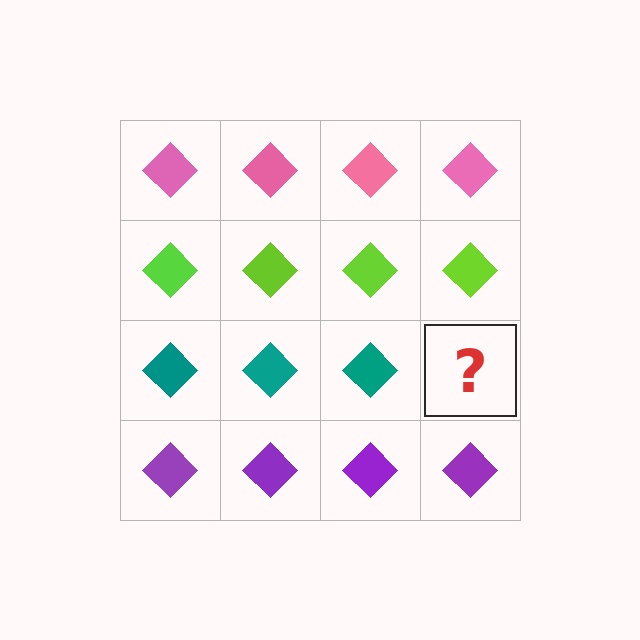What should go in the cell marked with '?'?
The missing cell should contain a teal diamond.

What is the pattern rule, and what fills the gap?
The rule is that each row has a consistent color. The gap should be filled with a teal diamond.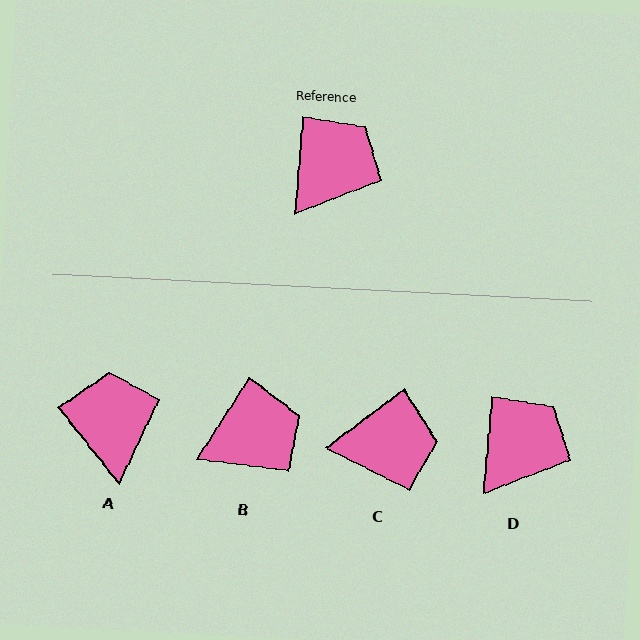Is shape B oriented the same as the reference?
No, it is off by about 28 degrees.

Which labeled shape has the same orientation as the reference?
D.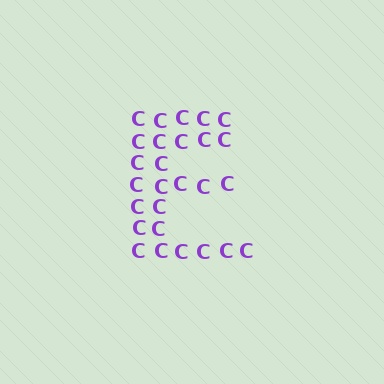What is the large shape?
The large shape is the letter E.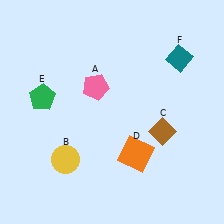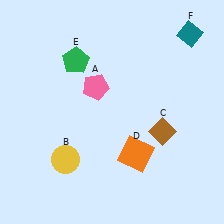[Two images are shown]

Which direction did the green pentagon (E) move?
The green pentagon (E) moved up.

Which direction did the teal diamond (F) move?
The teal diamond (F) moved up.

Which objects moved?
The objects that moved are: the green pentagon (E), the teal diamond (F).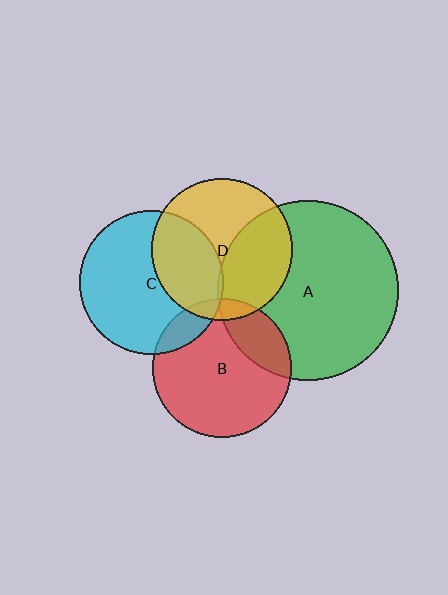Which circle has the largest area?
Circle A (green).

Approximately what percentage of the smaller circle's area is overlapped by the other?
Approximately 40%.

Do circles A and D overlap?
Yes.